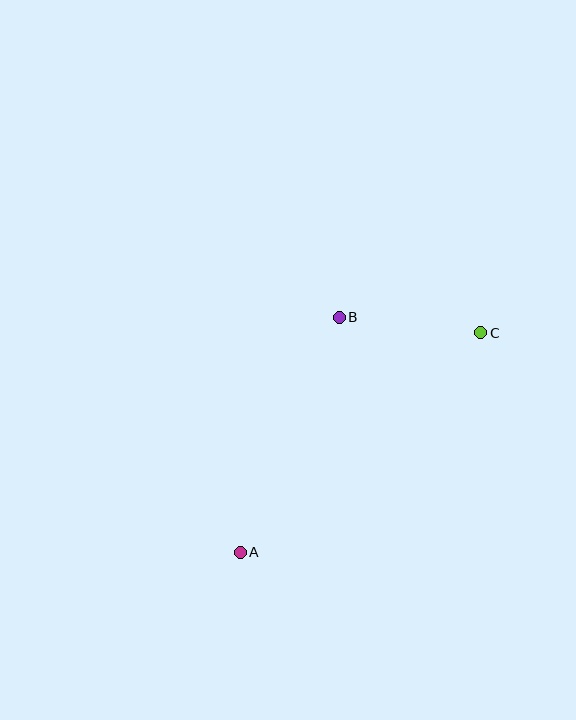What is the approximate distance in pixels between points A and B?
The distance between A and B is approximately 255 pixels.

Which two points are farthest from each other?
Points A and C are farthest from each other.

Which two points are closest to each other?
Points B and C are closest to each other.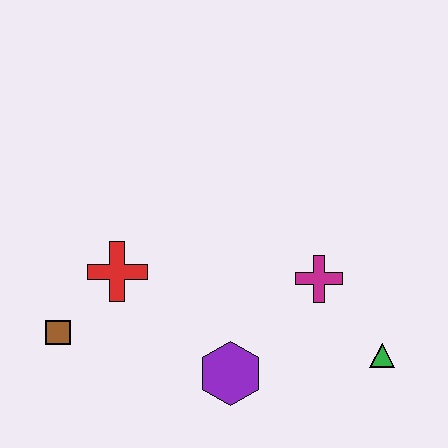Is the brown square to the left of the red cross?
Yes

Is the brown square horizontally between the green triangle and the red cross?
No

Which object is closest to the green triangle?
The magenta cross is closest to the green triangle.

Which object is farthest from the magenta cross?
The brown square is farthest from the magenta cross.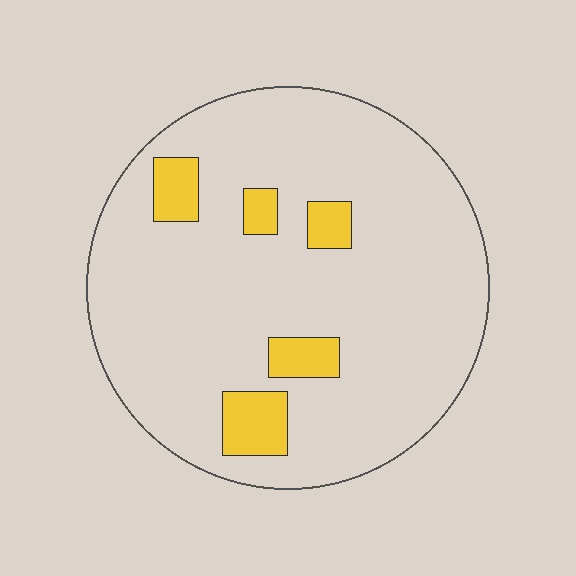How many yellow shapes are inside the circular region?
5.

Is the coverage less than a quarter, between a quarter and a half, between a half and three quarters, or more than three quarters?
Less than a quarter.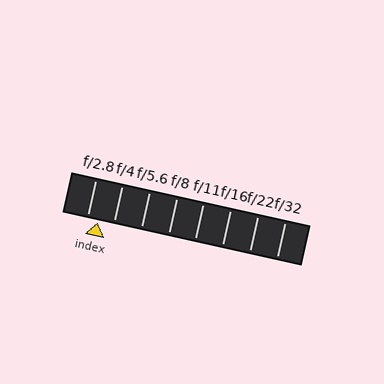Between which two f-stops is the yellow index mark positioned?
The index mark is between f/2.8 and f/4.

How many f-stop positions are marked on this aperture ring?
There are 8 f-stop positions marked.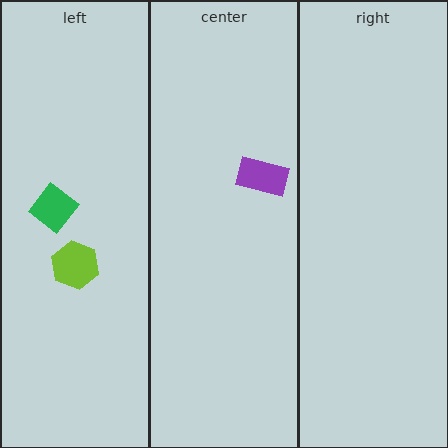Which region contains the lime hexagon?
The left region.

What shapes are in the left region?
The lime hexagon, the green diamond.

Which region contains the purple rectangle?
The center region.